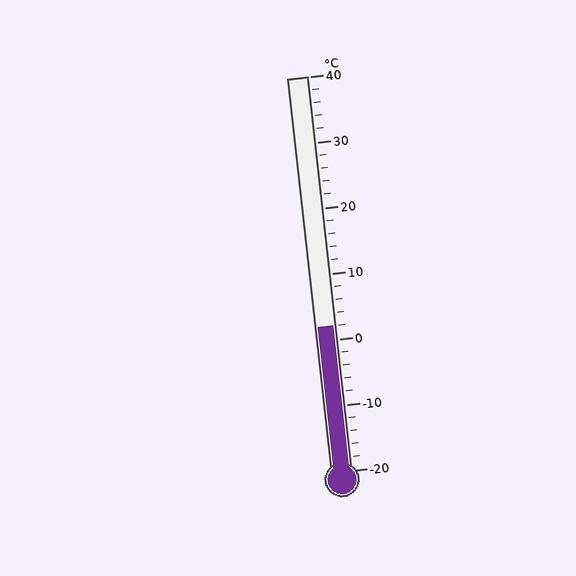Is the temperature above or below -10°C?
The temperature is above -10°C.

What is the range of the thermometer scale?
The thermometer scale ranges from -20°C to 40°C.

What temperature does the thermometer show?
The thermometer shows approximately 2°C.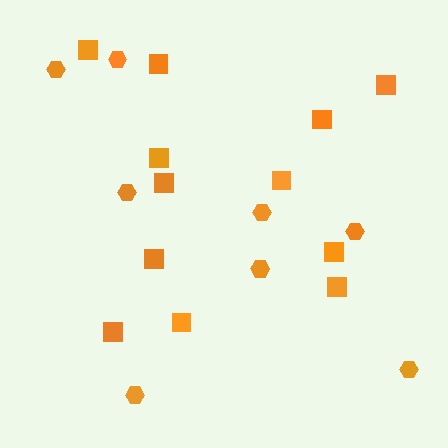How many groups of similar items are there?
There are 2 groups: one group of hexagons (8) and one group of squares (12).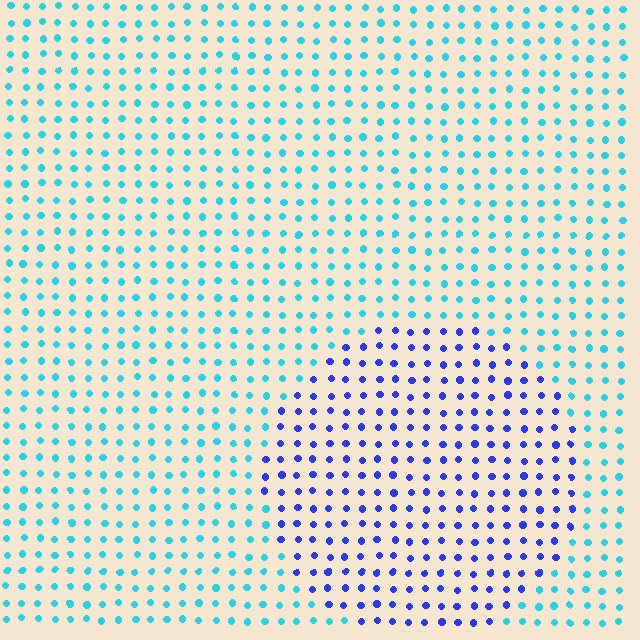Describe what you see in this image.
The image is filled with small cyan elements in a uniform arrangement. A circle-shaped region is visible where the elements are tinted to a slightly different hue, forming a subtle color boundary.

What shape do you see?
I see a circle.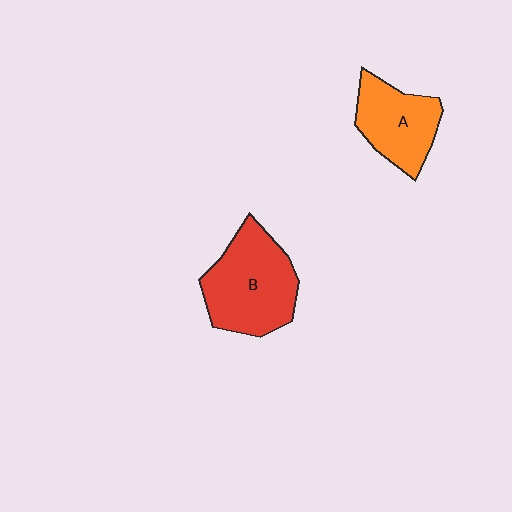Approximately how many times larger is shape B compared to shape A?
Approximately 1.4 times.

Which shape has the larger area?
Shape B (red).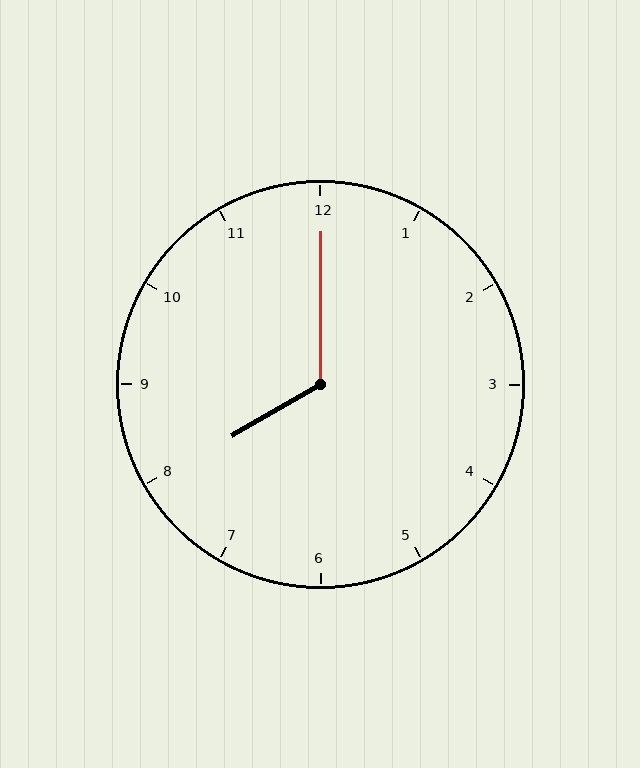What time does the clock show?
8:00.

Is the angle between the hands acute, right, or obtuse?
It is obtuse.